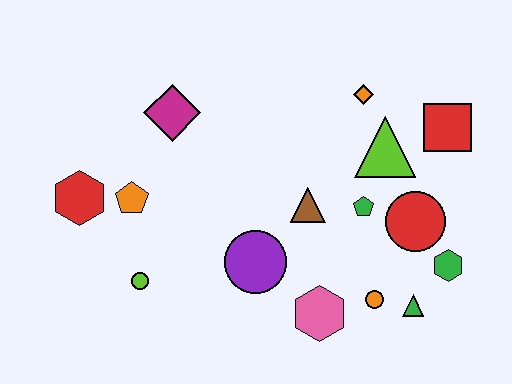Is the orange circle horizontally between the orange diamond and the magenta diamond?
No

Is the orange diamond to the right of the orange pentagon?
Yes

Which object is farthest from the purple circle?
The red square is farthest from the purple circle.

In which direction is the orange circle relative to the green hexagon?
The orange circle is to the left of the green hexagon.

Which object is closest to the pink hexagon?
The orange circle is closest to the pink hexagon.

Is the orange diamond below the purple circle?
No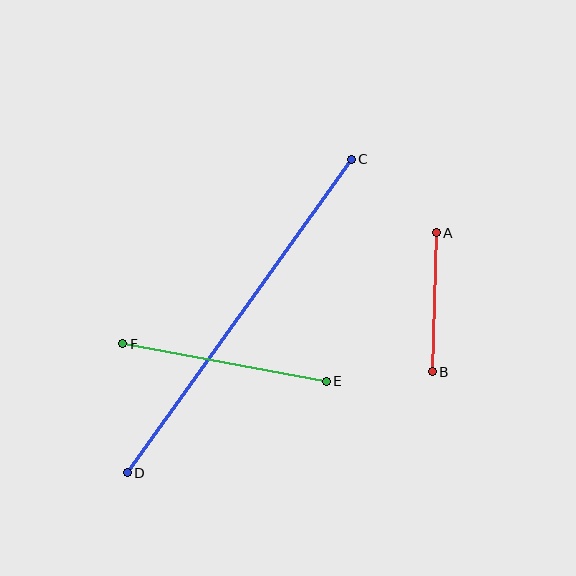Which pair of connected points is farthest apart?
Points C and D are farthest apart.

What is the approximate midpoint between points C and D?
The midpoint is at approximately (239, 316) pixels.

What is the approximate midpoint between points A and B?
The midpoint is at approximately (434, 302) pixels.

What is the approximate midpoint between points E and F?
The midpoint is at approximately (224, 363) pixels.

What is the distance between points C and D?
The distance is approximately 385 pixels.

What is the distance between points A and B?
The distance is approximately 139 pixels.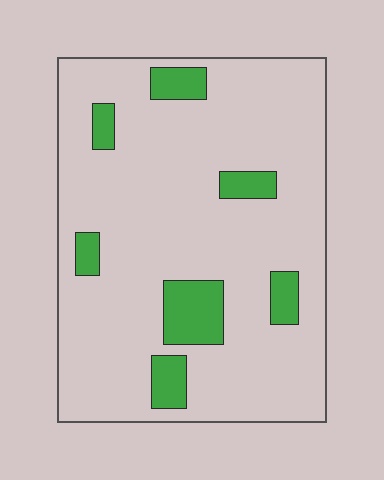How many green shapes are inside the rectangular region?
7.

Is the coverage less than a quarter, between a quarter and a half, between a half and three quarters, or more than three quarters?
Less than a quarter.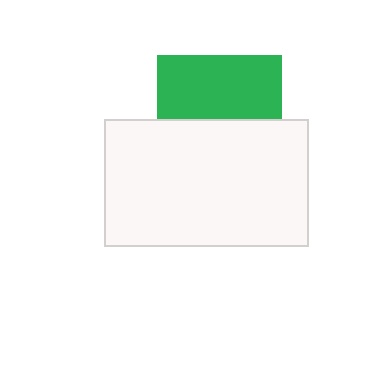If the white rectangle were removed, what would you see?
You would see the complete green square.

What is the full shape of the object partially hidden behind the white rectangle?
The partially hidden object is a green square.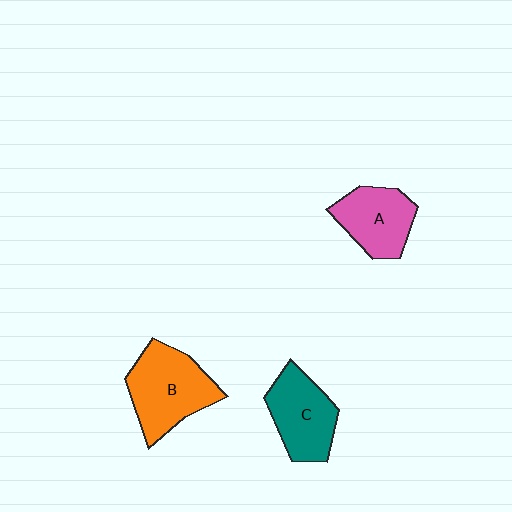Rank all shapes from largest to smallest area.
From largest to smallest: B (orange), C (teal), A (pink).